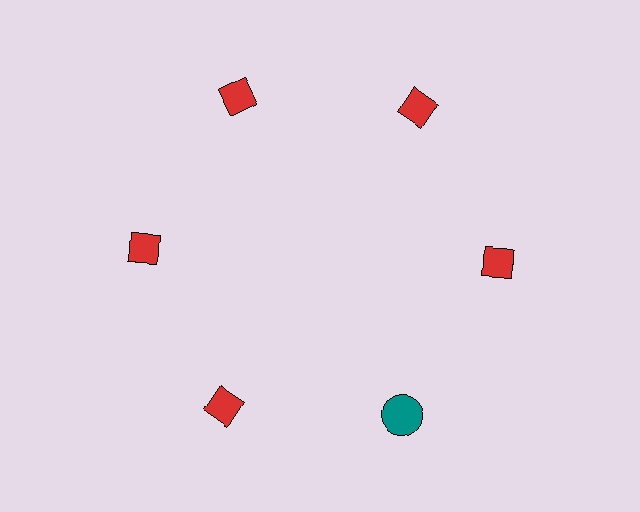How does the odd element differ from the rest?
It differs in both color (teal instead of red) and shape (circle instead of diamond).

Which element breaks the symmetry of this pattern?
The teal circle at roughly the 5 o'clock position breaks the symmetry. All other shapes are red diamonds.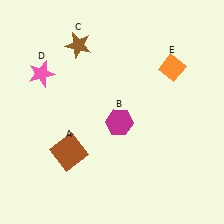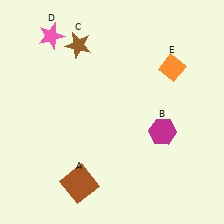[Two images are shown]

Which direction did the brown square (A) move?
The brown square (A) moved down.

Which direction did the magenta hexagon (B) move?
The magenta hexagon (B) moved right.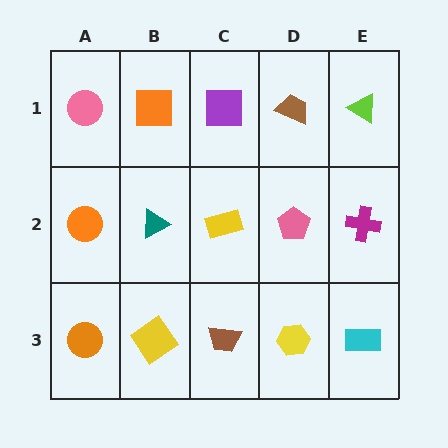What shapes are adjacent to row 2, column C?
A purple square (row 1, column C), a brown trapezoid (row 3, column C), a teal triangle (row 2, column B), a pink pentagon (row 2, column D).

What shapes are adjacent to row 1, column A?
An orange circle (row 2, column A), an orange square (row 1, column B).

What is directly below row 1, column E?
A magenta cross.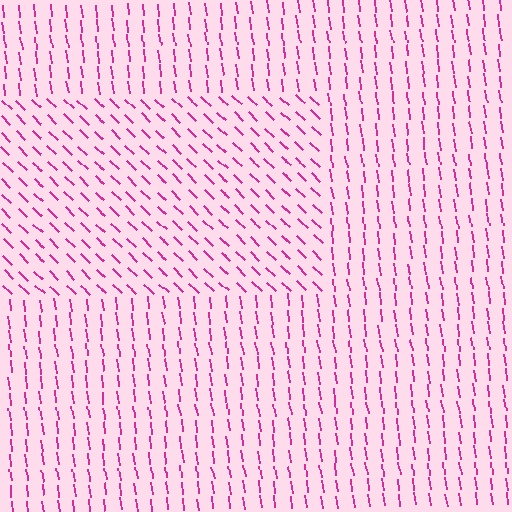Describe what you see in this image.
The image is filled with small magenta line segments. A rectangle region in the image has lines oriented differently from the surrounding lines, creating a visible texture boundary.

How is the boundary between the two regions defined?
The boundary is defined purely by a change in line orientation (approximately 37 degrees difference). All lines are the same color and thickness.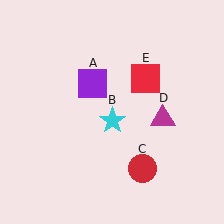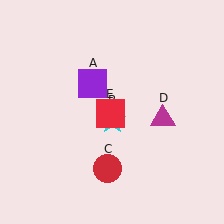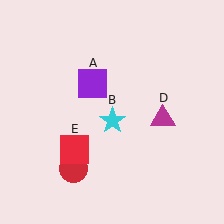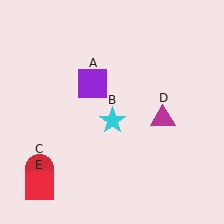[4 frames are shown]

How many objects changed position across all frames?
2 objects changed position: red circle (object C), red square (object E).